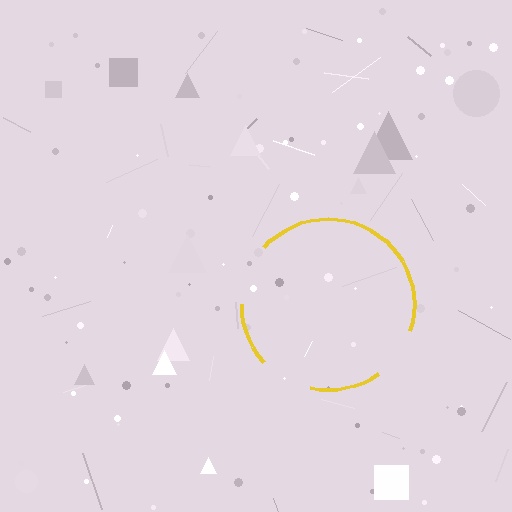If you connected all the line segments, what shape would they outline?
They would outline a circle.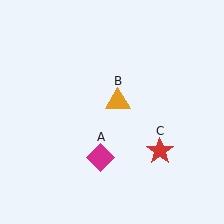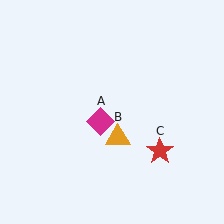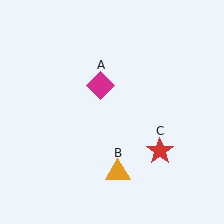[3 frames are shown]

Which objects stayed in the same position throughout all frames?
Red star (object C) remained stationary.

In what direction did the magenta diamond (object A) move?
The magenta diamond (object A) moved up.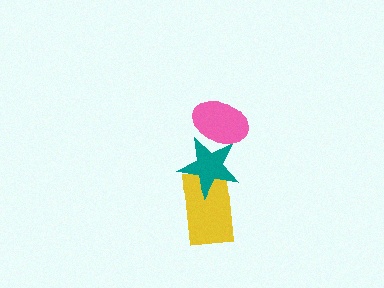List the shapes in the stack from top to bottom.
From top to bottom: the pink ellipse, the teal star, the yellow rectangle.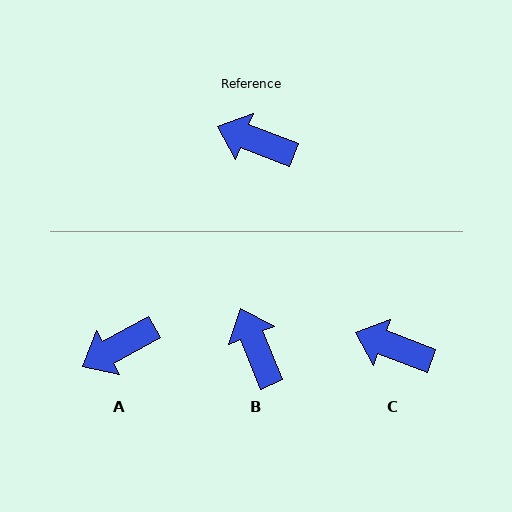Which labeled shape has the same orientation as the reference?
C.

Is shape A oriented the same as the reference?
No, it is off by about 49 degrees.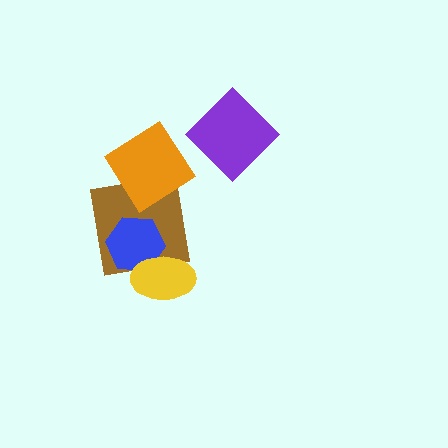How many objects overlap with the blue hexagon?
2 objects overlap with the blue hexagon.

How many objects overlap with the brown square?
3 objects overlap with the brown square.